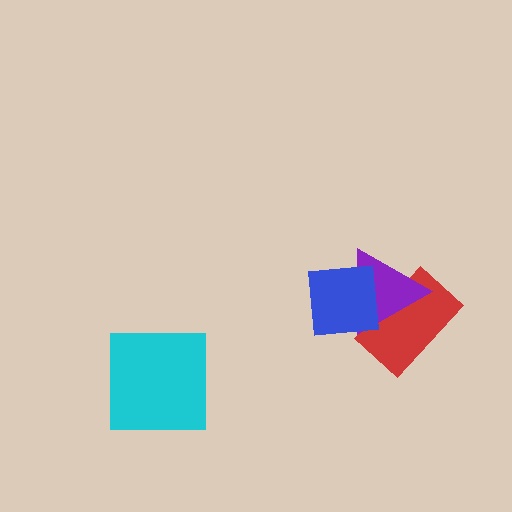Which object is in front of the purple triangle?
The blue square is in front of the purple triangle.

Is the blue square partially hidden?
No, no other shape covers it.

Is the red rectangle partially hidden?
Yes, it is partially covered by another shape.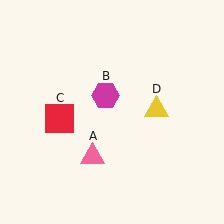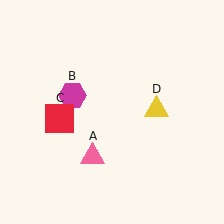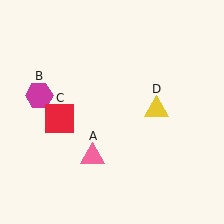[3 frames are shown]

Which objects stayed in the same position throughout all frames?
Pink triangle (object A) and red square (object C) and yellow triangle (object D) remained stationary.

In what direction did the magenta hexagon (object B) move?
The magenta hexagon (object B) moved left.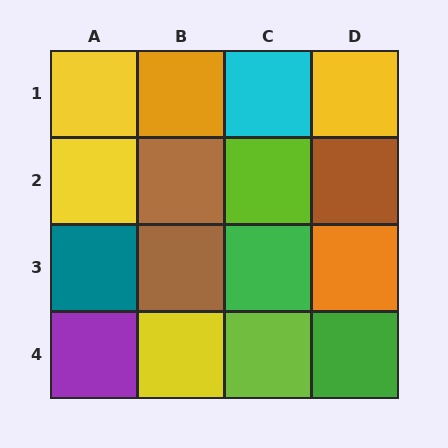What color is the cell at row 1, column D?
Yellow.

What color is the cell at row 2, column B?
Brown.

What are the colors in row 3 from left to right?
Teal, brown, green, orange.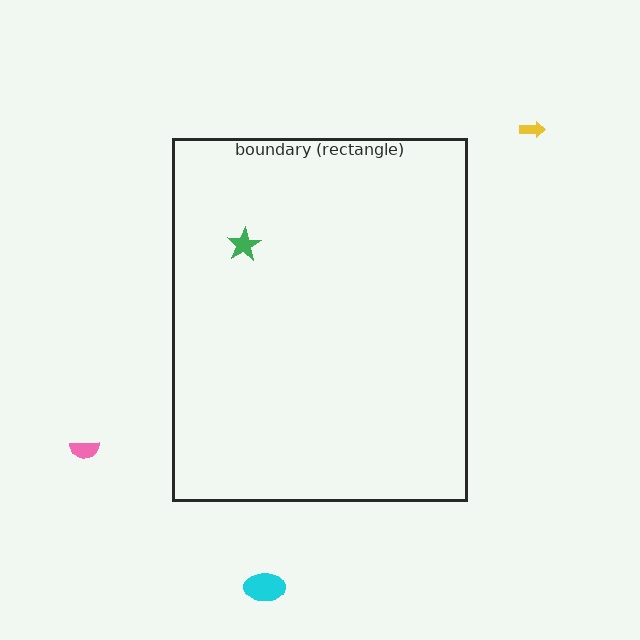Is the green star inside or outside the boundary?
Inside.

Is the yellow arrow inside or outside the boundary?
Outside.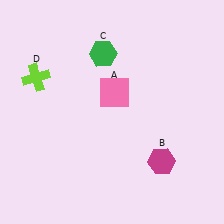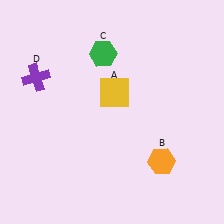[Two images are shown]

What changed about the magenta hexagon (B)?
In Image 1, B is magenta. In Image 2, it changed to orange.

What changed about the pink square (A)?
In Image 1, A is pink. In Image 2, it changed to yellow.